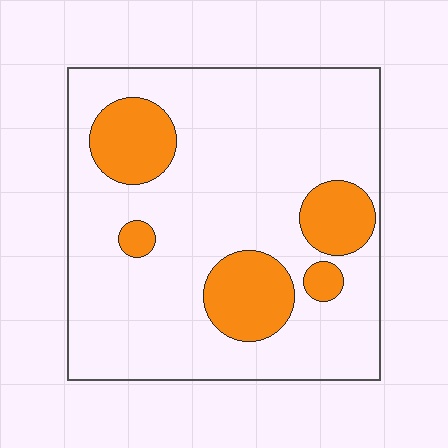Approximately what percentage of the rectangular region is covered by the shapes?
Approximately 20%.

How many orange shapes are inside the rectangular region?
5.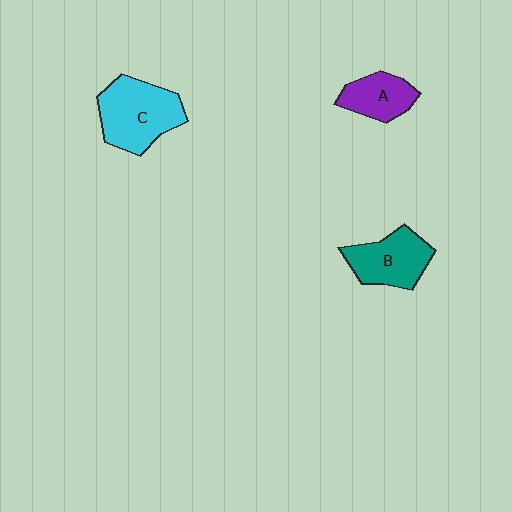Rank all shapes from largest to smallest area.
From largest to smallest: C (cyan), B (teal), A (purple).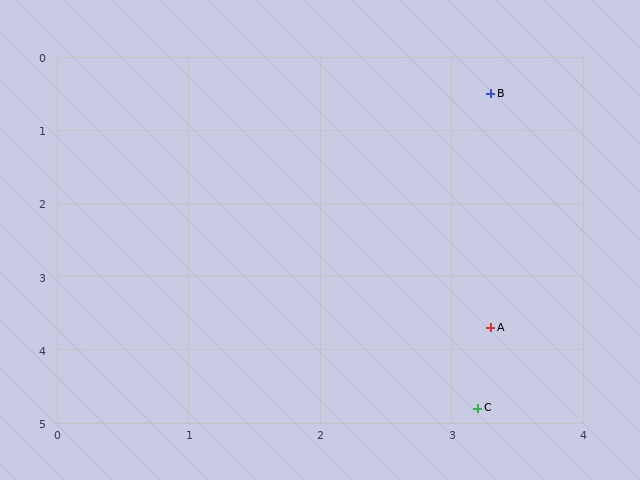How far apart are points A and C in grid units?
Points A and C are about 1.1 grid units apart.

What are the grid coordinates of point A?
Point A is at approximately (3.3, 3.7).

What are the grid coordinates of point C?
Point C is at approximately (3.2, 4.8).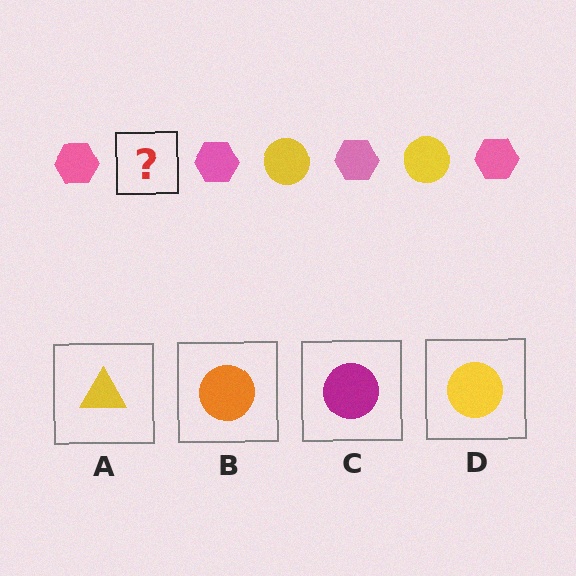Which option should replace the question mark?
Option D.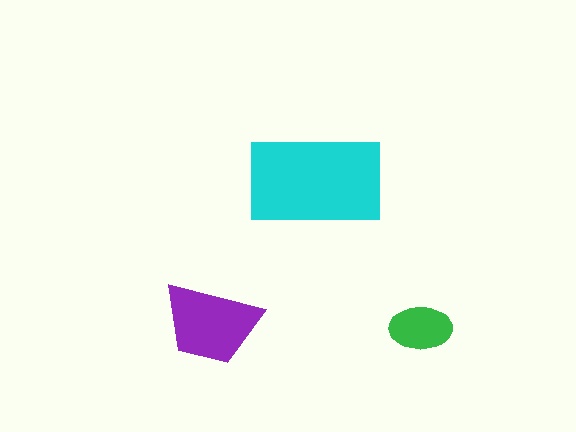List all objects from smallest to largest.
The green ellipse, the purple trapezoid, the cyan rectangle.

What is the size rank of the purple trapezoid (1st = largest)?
2nd.